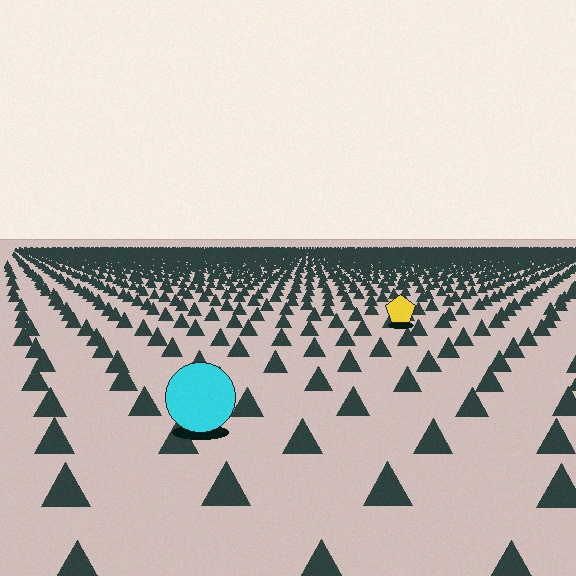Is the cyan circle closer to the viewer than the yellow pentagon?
Yes. The cyan circle is closer — you can tell from the texture gradient: the ground texture is coarser near it.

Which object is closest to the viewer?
The cyan circle is closest. The texture marks near it are larger and more spread out.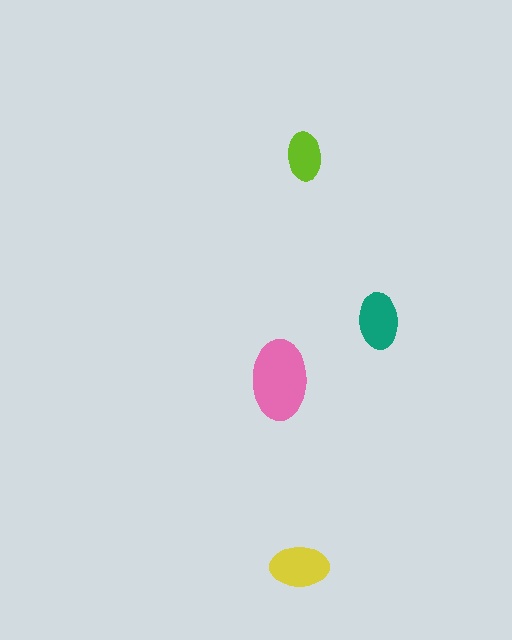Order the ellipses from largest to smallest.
the pink one, the yellow one, the teal one, the lime one.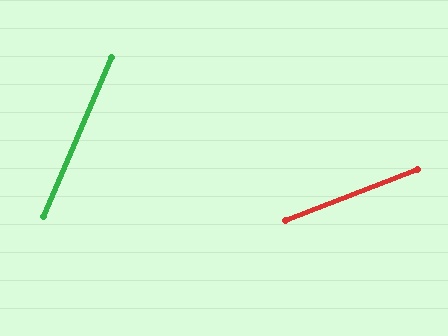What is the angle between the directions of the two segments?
Approximately 46 degrees.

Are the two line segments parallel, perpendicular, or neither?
Neither parallel nor perpendicular — they differ by about 46°.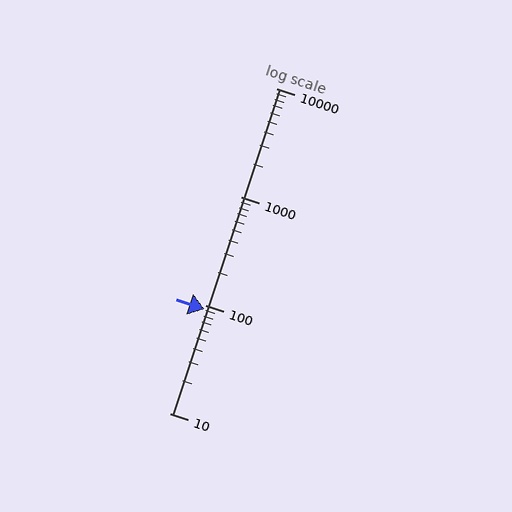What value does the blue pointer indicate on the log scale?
The pointer indicates approximately 92.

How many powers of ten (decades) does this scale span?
The scale spans 3 decades, from 10 to 10000.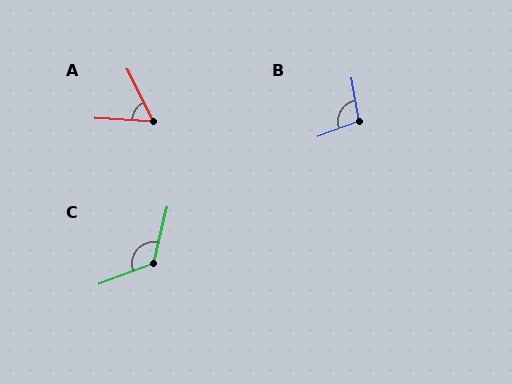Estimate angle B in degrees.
Approximately 101 degrees.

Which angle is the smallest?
A, at approximately 59 degrees.